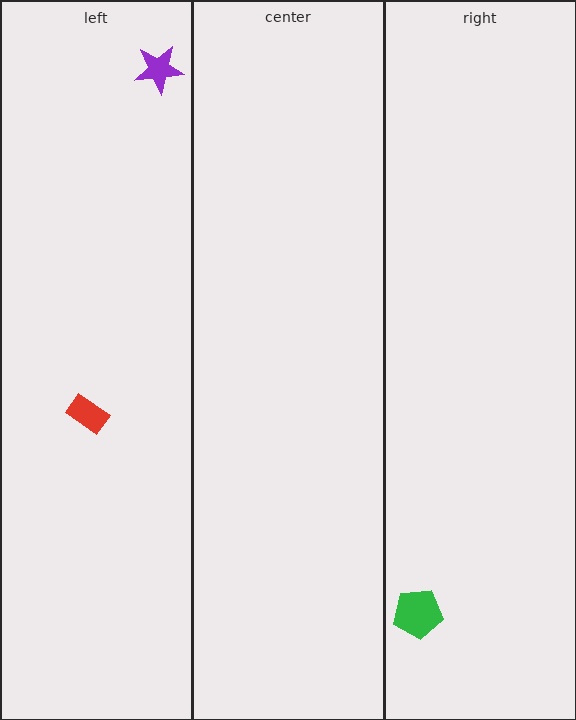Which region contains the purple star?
The left region.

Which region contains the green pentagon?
The right region.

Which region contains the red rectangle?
The left region.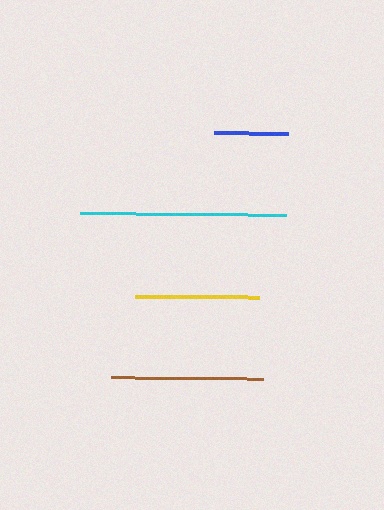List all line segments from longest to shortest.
From longest to shortest: cyan, brown, yellow, blue.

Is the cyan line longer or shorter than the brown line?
The cyan line is longer than the brown line.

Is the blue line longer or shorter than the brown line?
The brown line is longer than the blue line.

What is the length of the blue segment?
The blue segment is approximately 74 pixels long.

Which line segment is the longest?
The cyan line is the longest at approximately 206 pixels.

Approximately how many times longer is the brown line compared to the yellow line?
The brown line is approximately 1.2 times the length of the yellow line.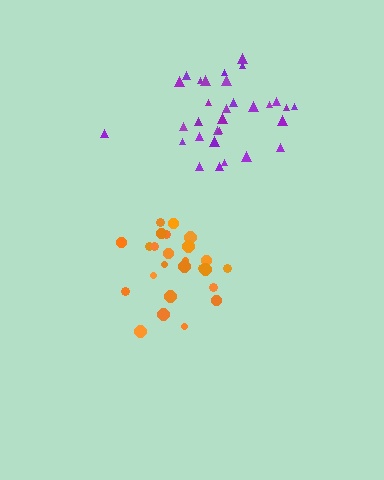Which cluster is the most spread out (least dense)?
Purple.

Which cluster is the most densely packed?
Orange.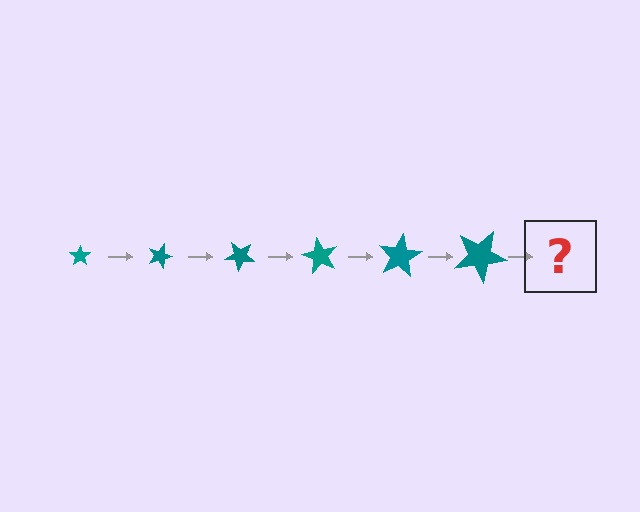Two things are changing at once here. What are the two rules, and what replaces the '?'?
The two rules are that the star grows larger each step and it rotates 20 degrees each step. The '?' should be a star, larger than the previous one and rotated 120 degrees from the start.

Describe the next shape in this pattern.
It should be a star, larger than the previous one and rotated 120 degrees from the start.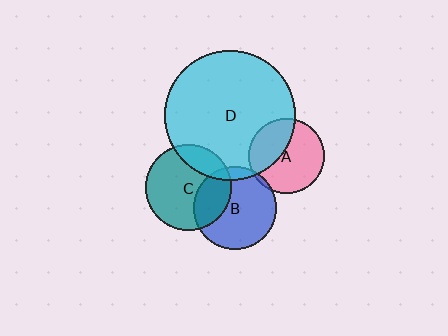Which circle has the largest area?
Circle D (cyan).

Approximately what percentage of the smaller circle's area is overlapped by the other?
Approximately 20%.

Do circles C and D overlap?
Yes.